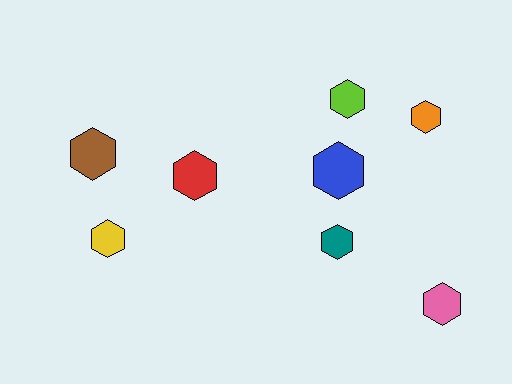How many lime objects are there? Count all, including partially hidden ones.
There is 1 lime object.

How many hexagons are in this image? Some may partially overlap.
There are 8 hexagons.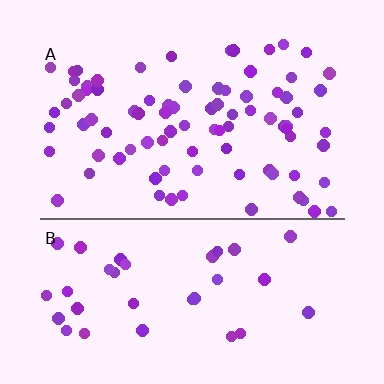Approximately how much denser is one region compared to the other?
Approximately 2.2× — region A over region B.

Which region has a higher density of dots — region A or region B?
A (the top).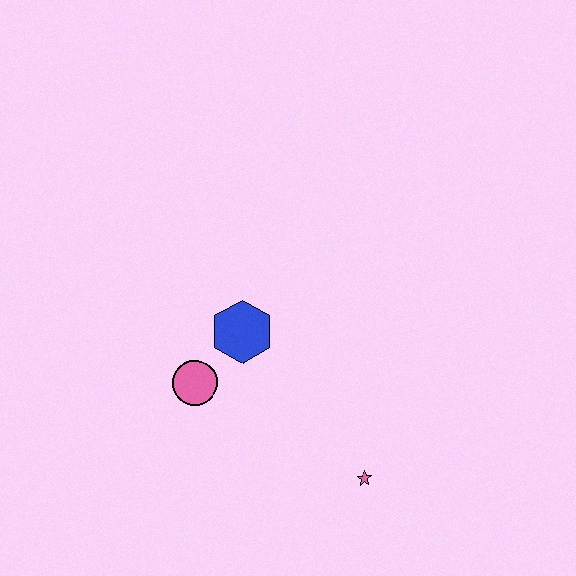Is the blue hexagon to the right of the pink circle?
Yes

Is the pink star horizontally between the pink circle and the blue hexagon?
No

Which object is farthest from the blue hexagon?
The pink star is farthest from the blue hexagon.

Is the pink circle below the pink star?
No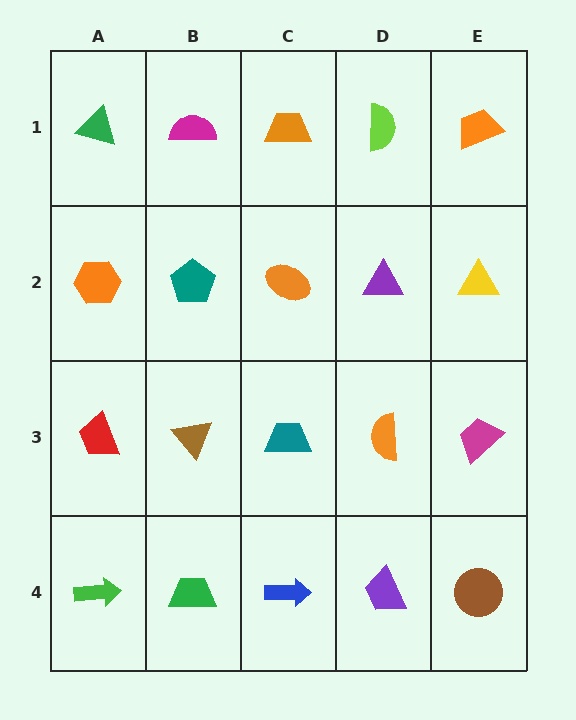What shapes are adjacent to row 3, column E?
A yellow triangle (row 2, column E), a brown circle (row 4, column E), an orange semicircle (row 3, column D).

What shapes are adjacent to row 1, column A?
An orange hexagon (row 2, column A), a magenta semicircle (row 1, column B).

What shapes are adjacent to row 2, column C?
An orange trapezoid (row 1, column C), a teal trapezoid (row 3, column C), a teal pentagon (row 2, column B), a purple triangle (row 2, column D).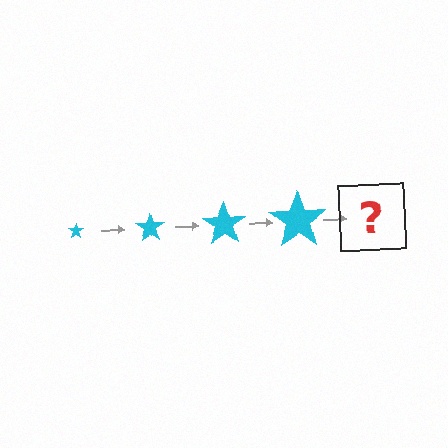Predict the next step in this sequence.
The next step is a cyan star, larger than the previous one.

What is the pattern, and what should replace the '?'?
The pattern is that the star gets progressively larger each step. The '?' should be a cyan star, larger than the previous one.